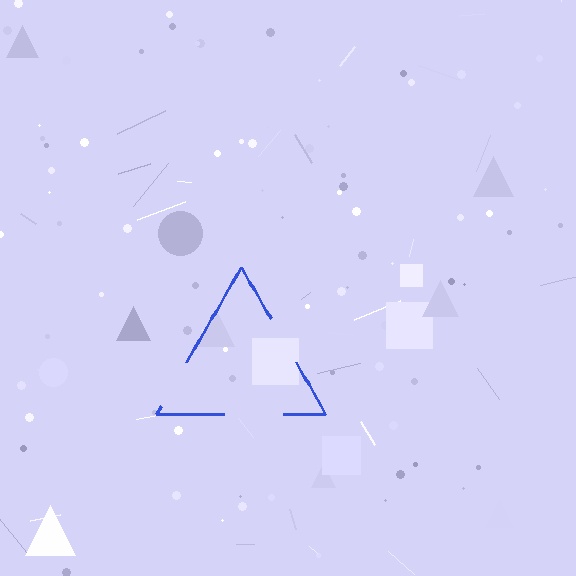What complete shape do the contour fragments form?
The contour fragments form a triangle.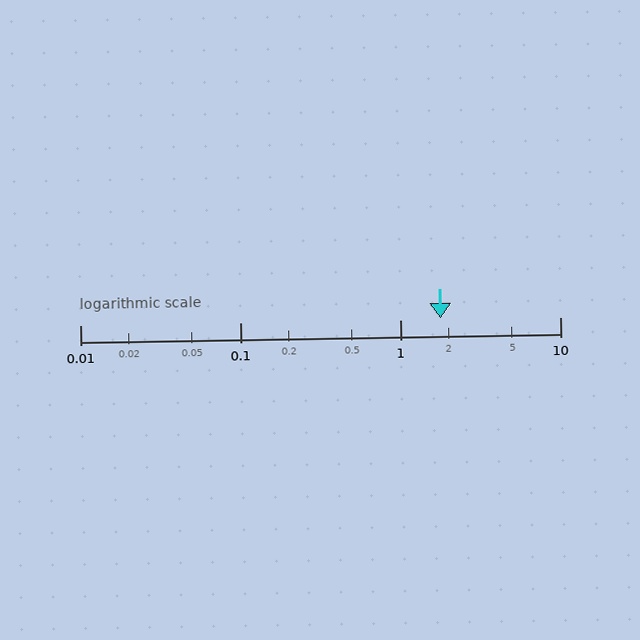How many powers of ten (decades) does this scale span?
The scale spans 3 decades, from 0.01 to 10.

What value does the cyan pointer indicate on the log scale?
The pointer indicates approximately 1.8.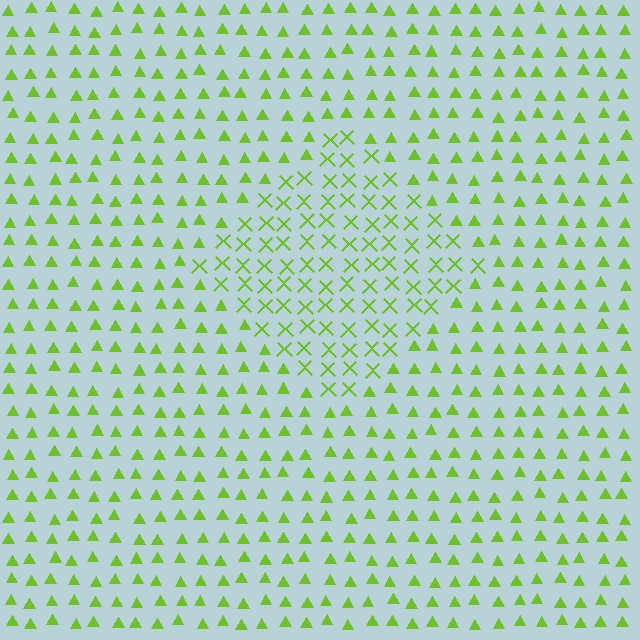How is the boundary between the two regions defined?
The boundary is defined by a change in element shape: X marks inside vs. triangles outside. All elements share the same color and spacing.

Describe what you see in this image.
The image is filled with small lime elements arranged in a uniform grid. A diamond-shaped region contains X marks, while the surrounding area contains triangles. The boundary is defined purely by the change in element shape.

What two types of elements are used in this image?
The image uses X marks inside the diamond region and triangles outside it.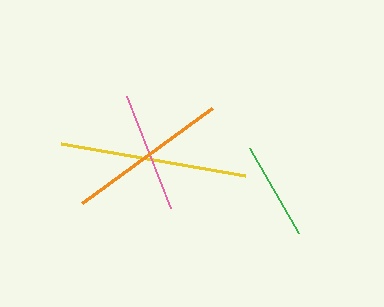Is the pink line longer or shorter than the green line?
The pink line is longer than the green line.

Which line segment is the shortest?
The green line is the shortest at approximately 98 pixels.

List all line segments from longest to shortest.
From longest to shortest: yellow, orange, pink, green.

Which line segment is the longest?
The yellow line is the longest at approximately 187 pixels.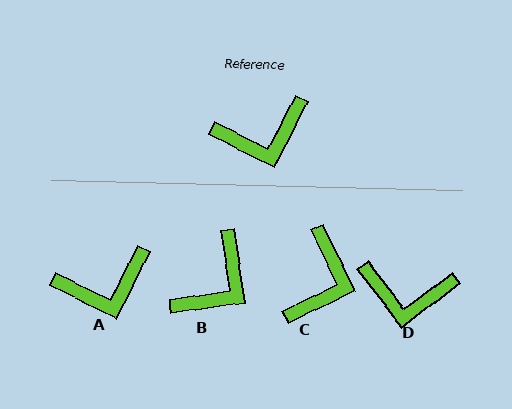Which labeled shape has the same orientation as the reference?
A.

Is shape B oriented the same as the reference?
No, it is off by about 35 degrees.